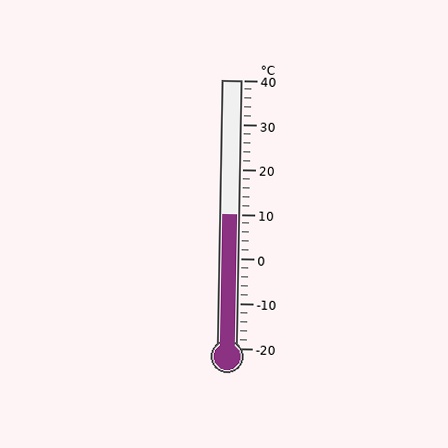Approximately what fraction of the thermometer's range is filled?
The thermometer is filled to approximately 50% of its range.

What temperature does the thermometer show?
The thermometer shows approximately 10°C.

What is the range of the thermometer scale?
The thermometer scale ranges from -20°C to 40°C.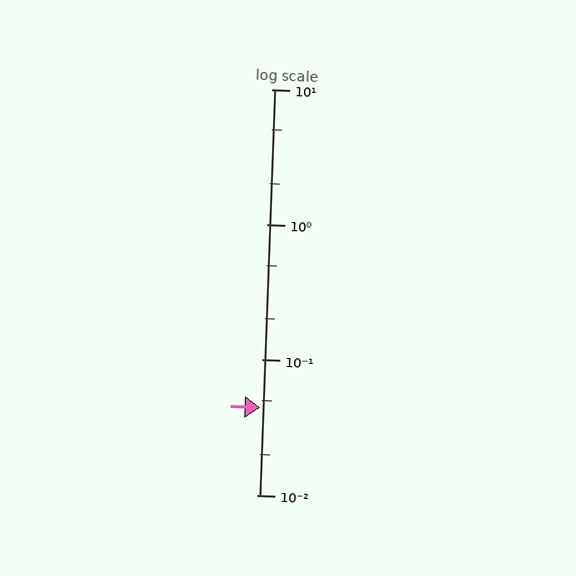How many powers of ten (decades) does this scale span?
The scale spans 3 decades, from 0.01 to 10.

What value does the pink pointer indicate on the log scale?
The pointer indicates approximately 0.044.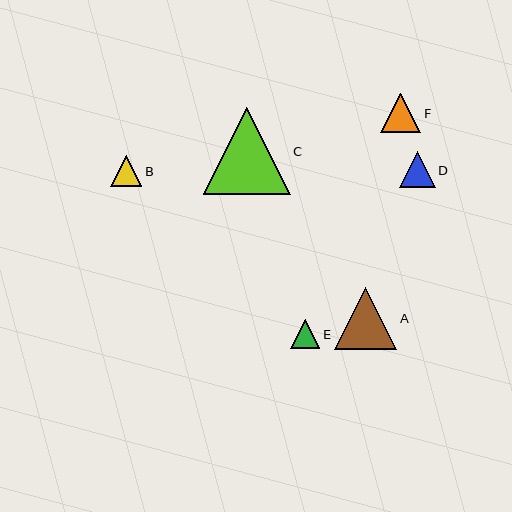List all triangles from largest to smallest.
From largest to smallest: C, A, F, D, B, E.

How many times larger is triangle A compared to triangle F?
Triangle A is approximately 1.6 times the size of triangle F.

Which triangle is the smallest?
Triangle E is the smallest with a size of approximately 29 pixels.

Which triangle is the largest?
Triangle C is the largest with a size of approximately 87 pixels.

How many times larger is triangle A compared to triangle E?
Triangle A is approximately 2.2 times the size of triangle E.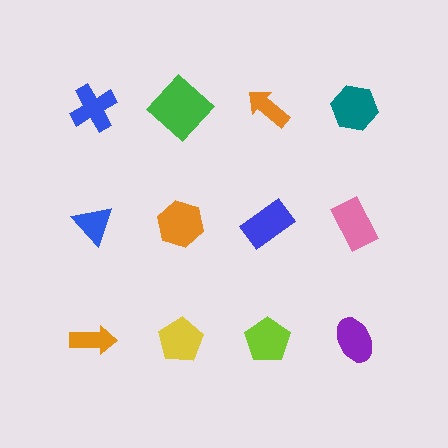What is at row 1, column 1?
A blue cross.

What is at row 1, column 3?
An orange arrow.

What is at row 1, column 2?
A green diamond.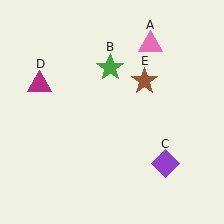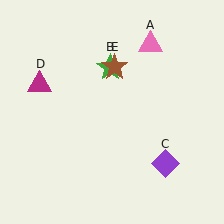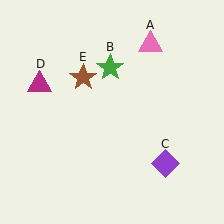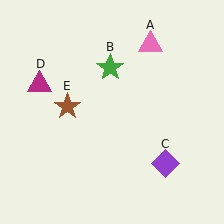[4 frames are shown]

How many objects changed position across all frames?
1 object changed position: brown star (object E).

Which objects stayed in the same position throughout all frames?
Pink triangle (object A) and green star (object B) and purple diamond (object C) and magenta triangle (object D) remained stationary.